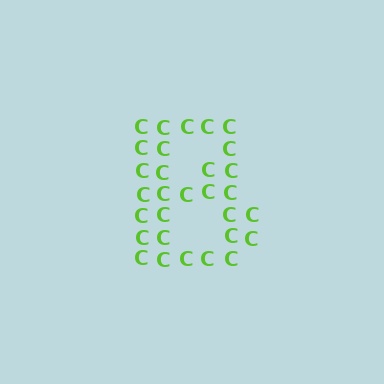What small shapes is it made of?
It is made of small letter C's.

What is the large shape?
The large shape is the letter B.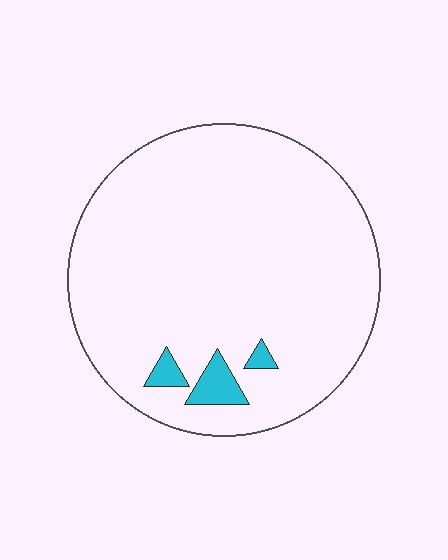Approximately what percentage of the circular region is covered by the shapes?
Approximately 5%.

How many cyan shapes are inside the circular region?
3.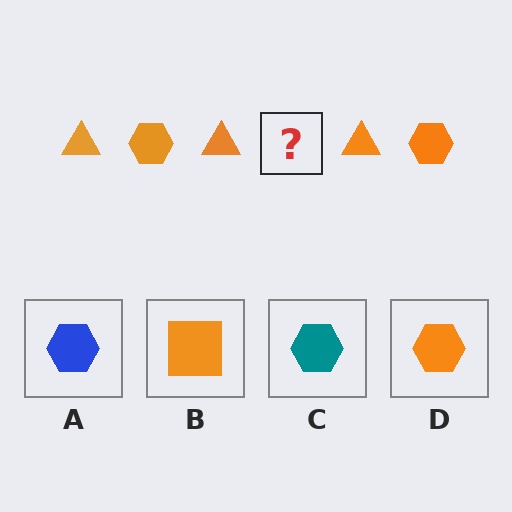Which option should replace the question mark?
Option D.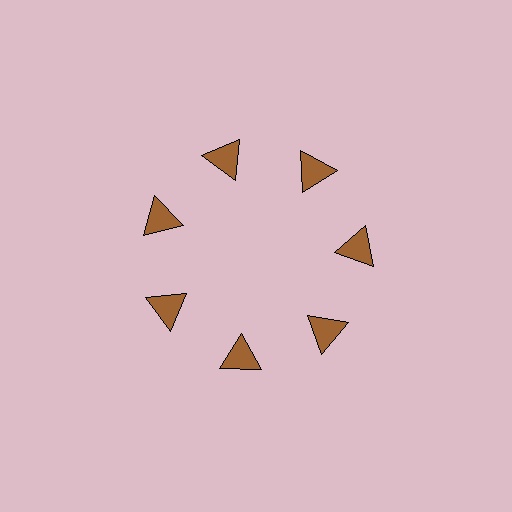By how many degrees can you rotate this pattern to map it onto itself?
The pattern maps onto itself every 51 degrees of rotation.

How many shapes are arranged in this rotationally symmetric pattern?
There are 7 shapes, arranged in 7 groups of 1.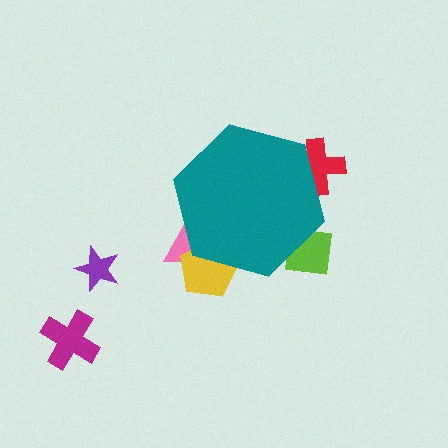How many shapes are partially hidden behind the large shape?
4 shapes are partially hidden.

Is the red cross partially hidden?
Yes, the red cross is partially hidden behind the teal hexagon.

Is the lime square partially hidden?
Yes, the lime square is partially hidden behind the teal hexagon.